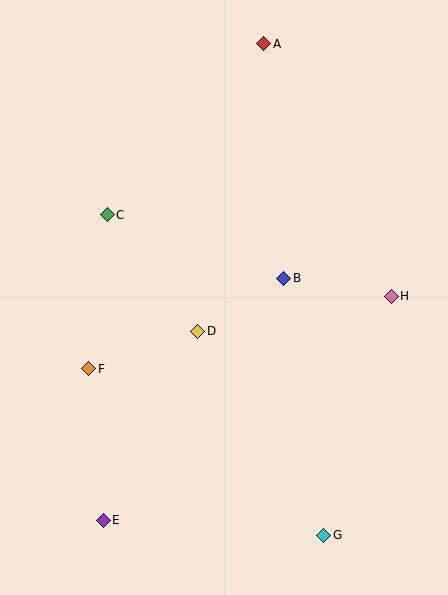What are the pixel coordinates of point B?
Point B is at (284, 278).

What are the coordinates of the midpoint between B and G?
The midpoint between B and G is at (304, 407).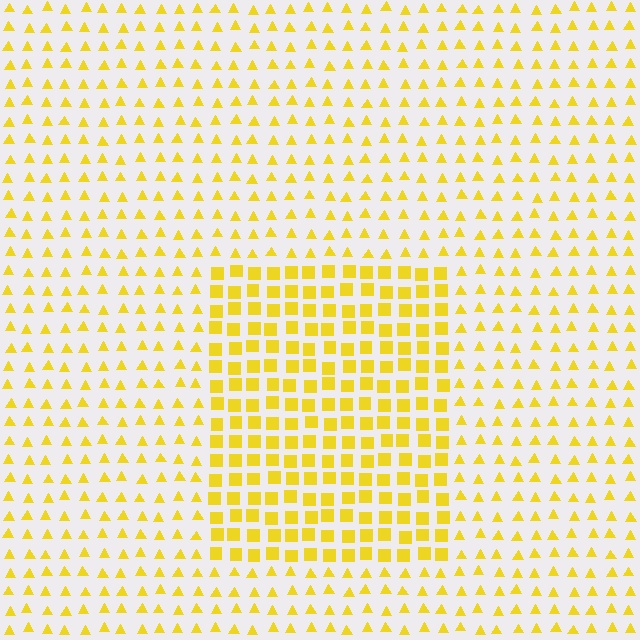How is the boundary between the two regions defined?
The boundary is defined by a change in element shape: squares inside vs. triangles outside. All elements share the same color and spacing.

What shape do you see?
I see a rectangle.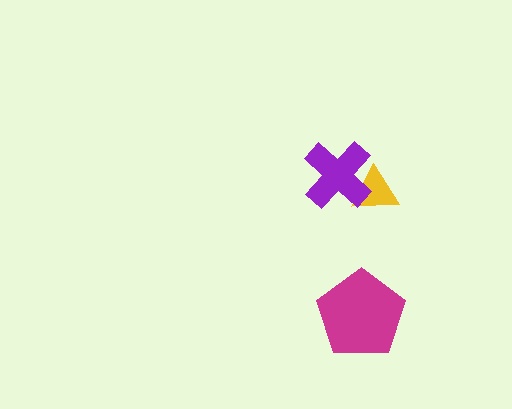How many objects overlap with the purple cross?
1 object overlaps with the purple cross.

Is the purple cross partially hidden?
No, no other shape covers it.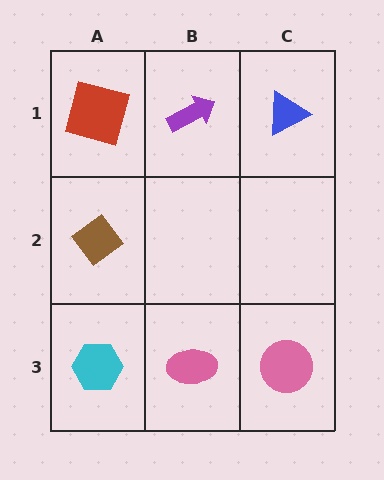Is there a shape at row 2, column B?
No, that cell is empty.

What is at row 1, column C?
A blue triangle.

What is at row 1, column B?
A purple arrow.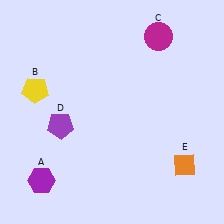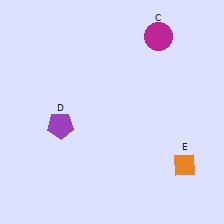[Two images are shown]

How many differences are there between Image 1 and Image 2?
There are 2 differences between the two images.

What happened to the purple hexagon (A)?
The purple hexagon (A) was removed in Image 2. It was in the bottom-left area of Image 1.